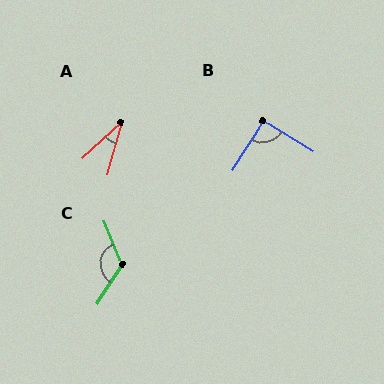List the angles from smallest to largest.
A (32°), B (90°), C (125°).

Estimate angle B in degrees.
Approximately 90 degrees.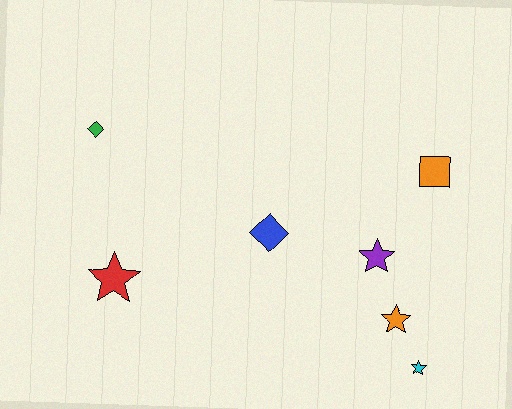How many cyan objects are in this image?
There is 1 cyan object.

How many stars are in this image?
There are 4 stars.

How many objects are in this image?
There are 7 objects.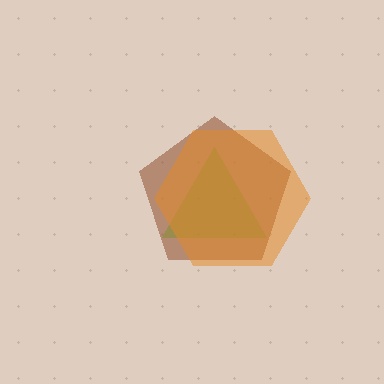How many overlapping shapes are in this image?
There are 3 overlapping shapes in the image.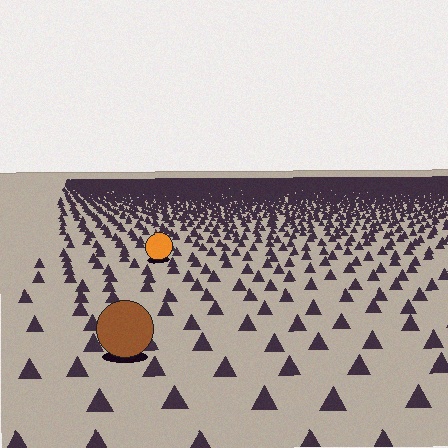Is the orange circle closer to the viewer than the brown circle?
No. The brown circle is closer — you can tell from the texture gradient: the ground texture is coarser near it.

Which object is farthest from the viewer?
The orange circle is farthest from the viewer. It appears smaller and the ground texture around it is denser.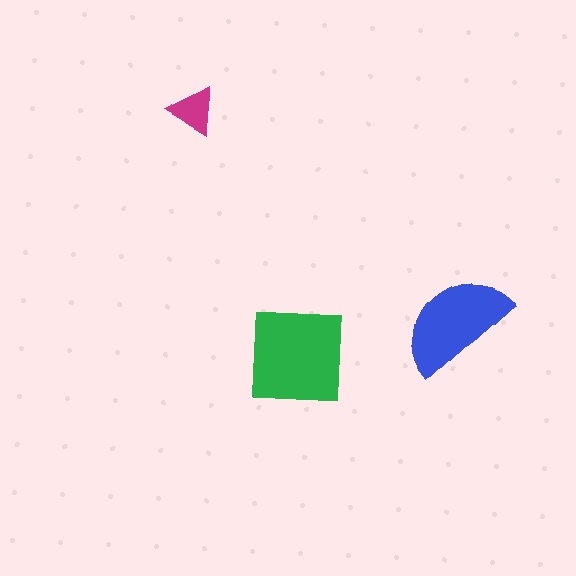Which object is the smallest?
The magenta triangle.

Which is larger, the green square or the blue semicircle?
The green square.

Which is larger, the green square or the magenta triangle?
The green square.